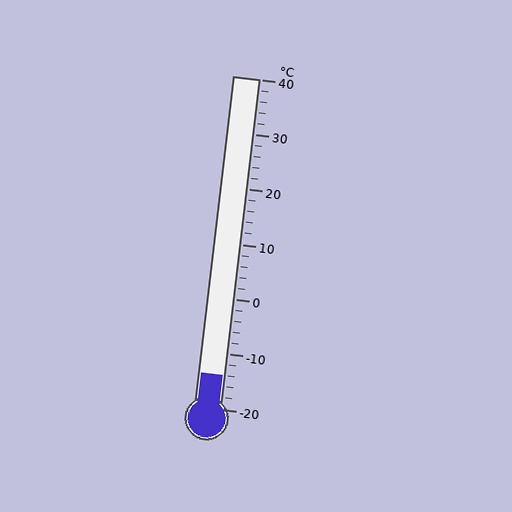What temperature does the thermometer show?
The thermometer shows approximately -14°C.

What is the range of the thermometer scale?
The thermometer scale ranges from -20°C to 40°C.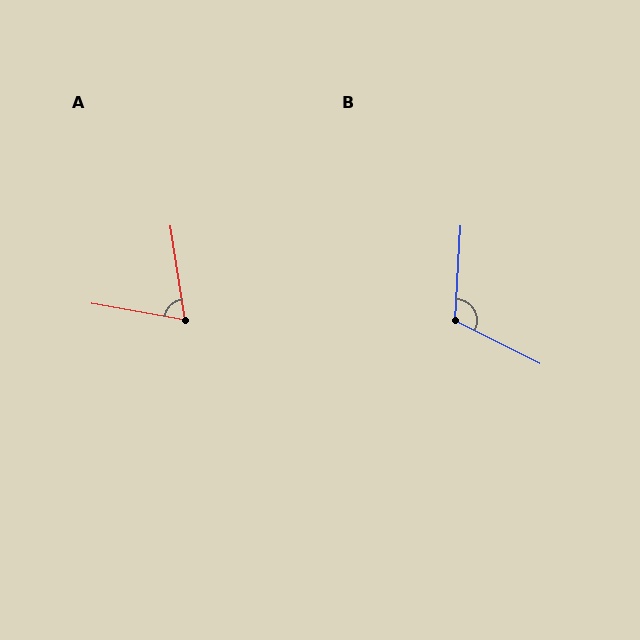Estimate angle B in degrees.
Approximately 113 degrees.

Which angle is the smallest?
A, at approximately 72 degrees.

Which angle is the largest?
B, at approximately 113 degrees.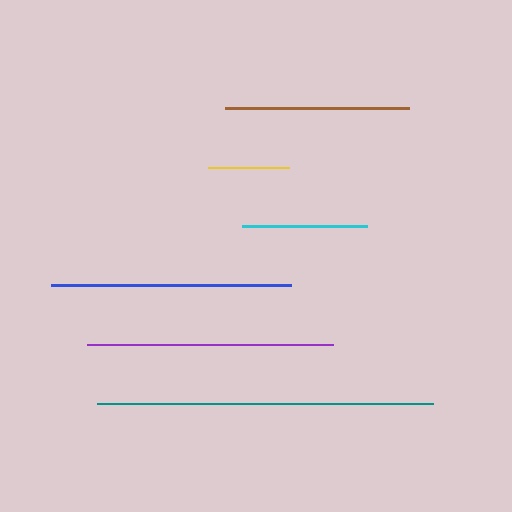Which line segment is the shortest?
The yellow line is the shortest at approximately 81 pixels.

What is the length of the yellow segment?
The yellow segment is approximately 81 pixels long.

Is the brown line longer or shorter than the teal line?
The teal line is longer than the brown line.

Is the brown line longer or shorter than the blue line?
The blue line is longer than the brown line.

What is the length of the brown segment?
The brown segment is approximately 184 pixels long.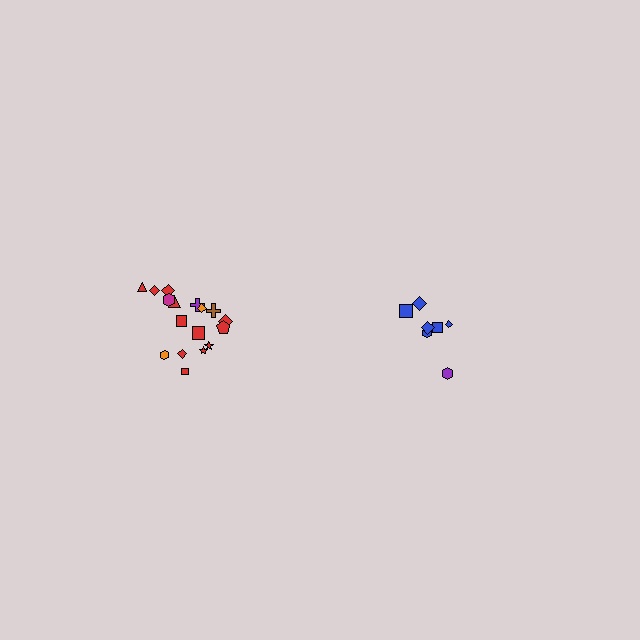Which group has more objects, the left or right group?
The left group.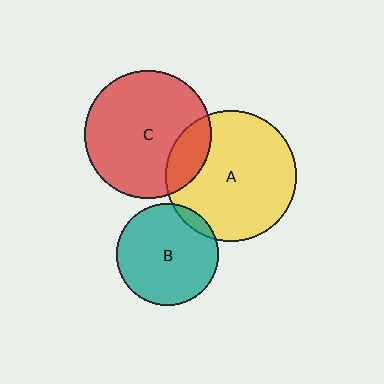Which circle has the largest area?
Circle A (yellow).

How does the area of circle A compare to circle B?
Approximately 1.6 times.